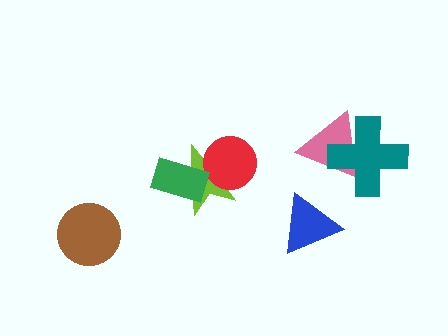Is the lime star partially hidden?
Yes, it is partially covered by another shape.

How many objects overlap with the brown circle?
0 objects overlap with the brown circle.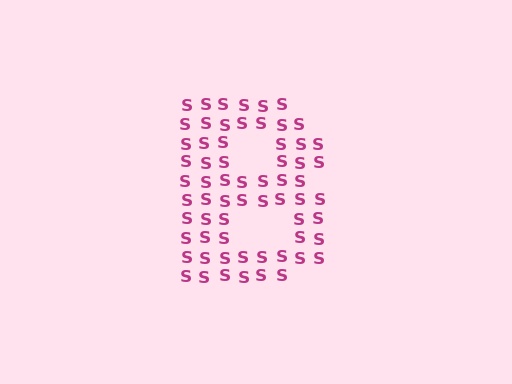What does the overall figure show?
The overall figure shows the letter B.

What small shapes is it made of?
It is made of small letter S's.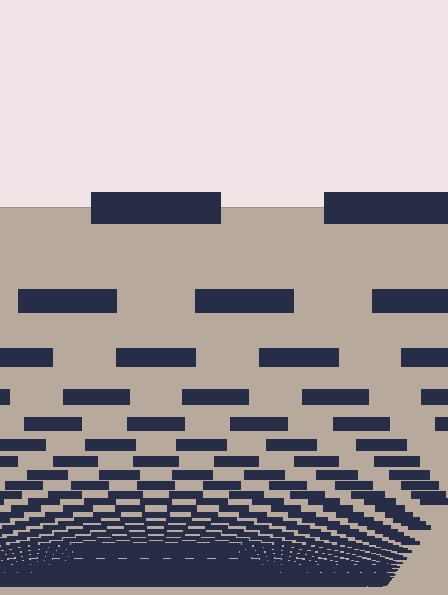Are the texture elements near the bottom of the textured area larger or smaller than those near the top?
Smaller. The gradient is inverted — elements near the bottom are smaller and denser.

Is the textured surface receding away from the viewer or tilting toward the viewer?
The surface appears to tilt toward the viewer. Texture elements get larger and sparser toward the top.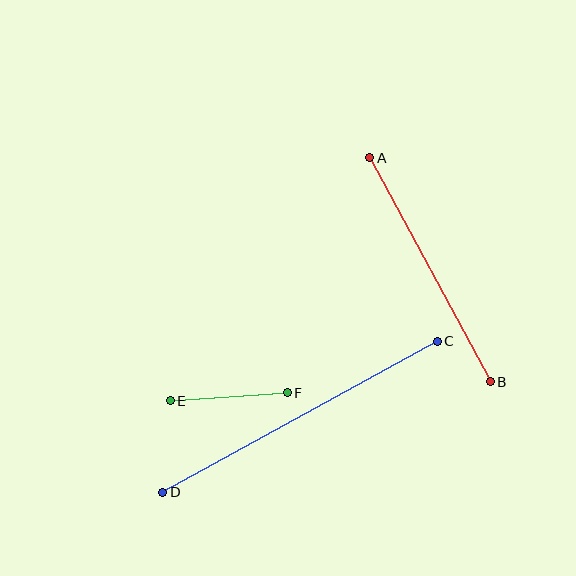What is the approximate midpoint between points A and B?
The midpoint is at approximately (430, 270) pixels.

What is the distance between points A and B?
The distance is approximately 255 pixels.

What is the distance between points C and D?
The distance is approximately 314 pixels.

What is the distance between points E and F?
The distance is approximately 118 pixels.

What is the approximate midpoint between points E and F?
The midpoint is at approximately (229, 397) pixels.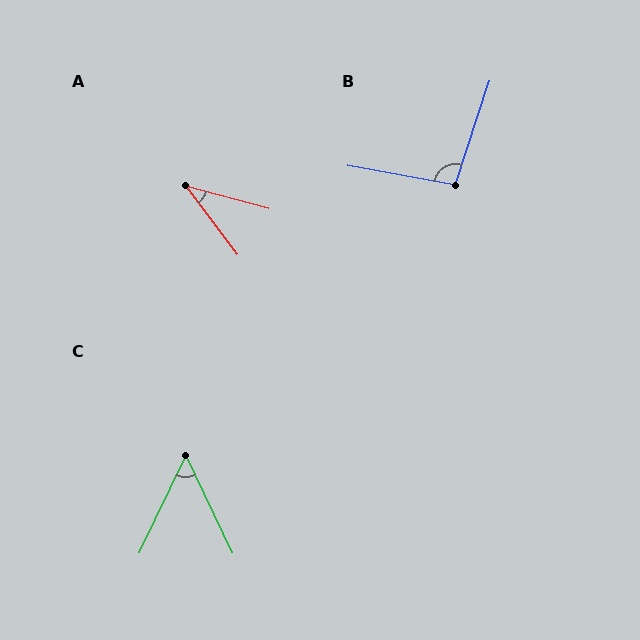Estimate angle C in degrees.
Approximately 51 degrees.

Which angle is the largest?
B, at approximately 98 degrees.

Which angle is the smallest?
A, at approximately 38 degrees.